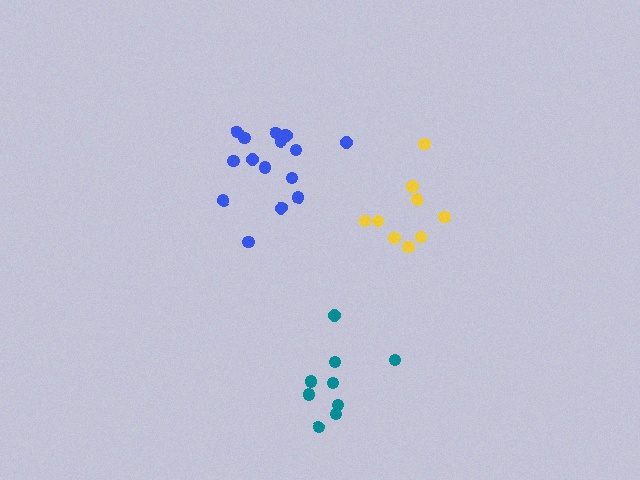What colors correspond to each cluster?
The clusters are colored: yellow, blue, teal.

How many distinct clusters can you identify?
There are 3 distinct clusters.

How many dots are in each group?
Group 1: 10 dots, Group 2: 15 dots, Group 3: 9 dots (34 total).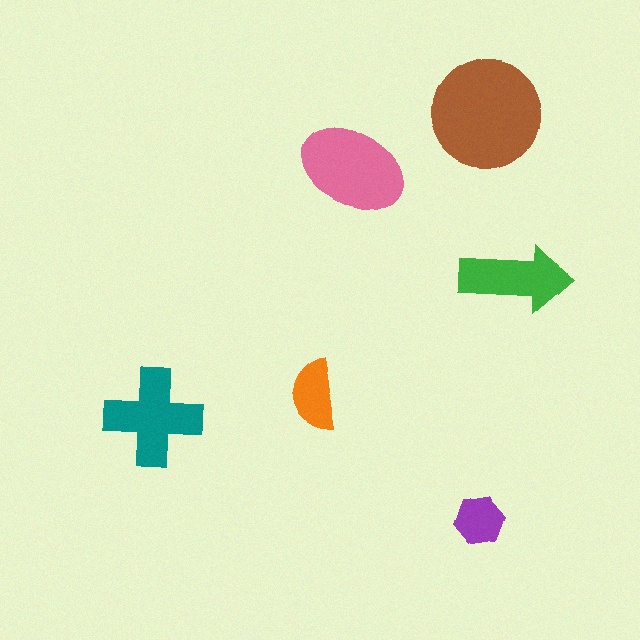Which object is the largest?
The brown circle.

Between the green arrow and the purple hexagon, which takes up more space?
The green arrow.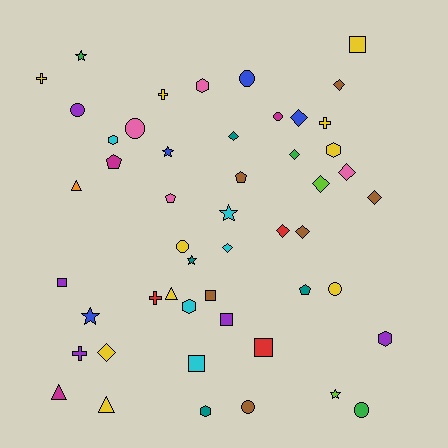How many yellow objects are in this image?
There are 10 yellow objects.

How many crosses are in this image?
There are 5 crosses.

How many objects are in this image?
There are 50 objects.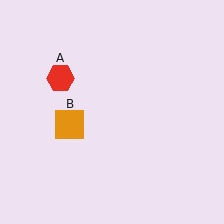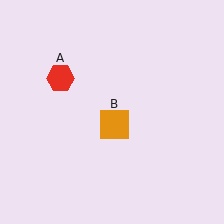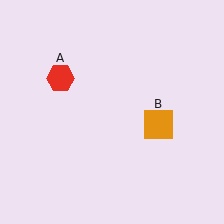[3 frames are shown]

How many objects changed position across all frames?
1 object changed position: orange square (object B).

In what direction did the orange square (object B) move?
The orange square (object B) moved right.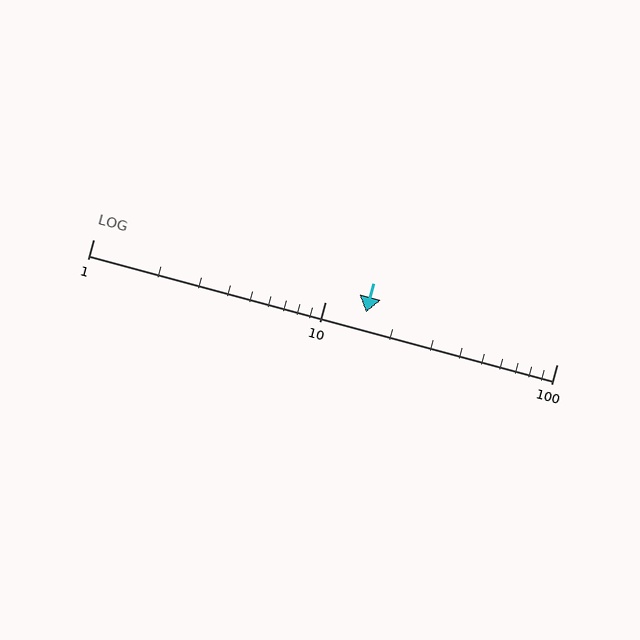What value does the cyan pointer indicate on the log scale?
The pointer indicates approximately 15.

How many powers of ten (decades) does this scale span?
The scale spans 2 decades, from 1 to 100.